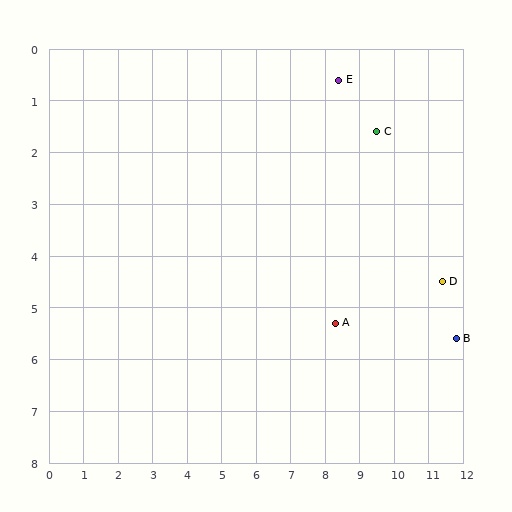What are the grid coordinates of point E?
Point E is at approximately (8.4, 0.6).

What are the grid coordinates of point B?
Point B is at approximately (11.8, 5.6).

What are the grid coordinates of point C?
Point C is at approximately (9.5, 1.6).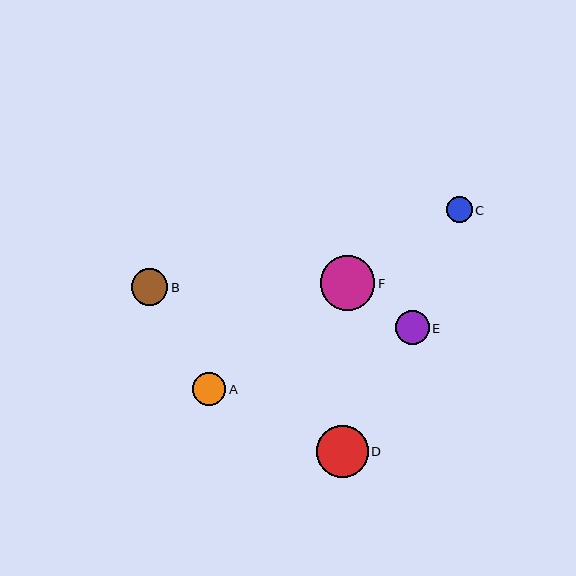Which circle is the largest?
Circle F is the largest with a size of approximately 55 pixels.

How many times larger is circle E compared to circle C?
Circle E is approximately 1.3 times the size of circle C.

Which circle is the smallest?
Circle C is the smallest with a size of approximately 26 pixels.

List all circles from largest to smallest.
From largest to smallest: F, D, B, E, A, C.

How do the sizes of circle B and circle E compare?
Circle B and circle E are approximately the same size.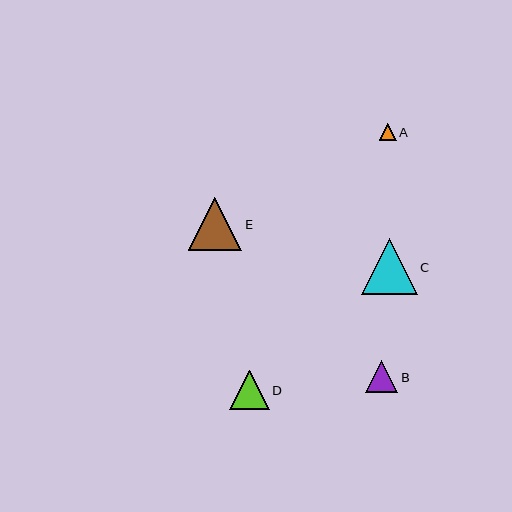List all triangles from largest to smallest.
From largest to smallest: C, E, D, B, A.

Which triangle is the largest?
Triangle C is the largest with a size of approximately 56 pixels.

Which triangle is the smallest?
Triangle A is the smallest with a size of approximately 17 pixels.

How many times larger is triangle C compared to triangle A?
Triangle C is approximately 3.3 times the size of triangle A.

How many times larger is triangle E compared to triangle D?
Triangle E is approximately 1.3 times the size of triangle D.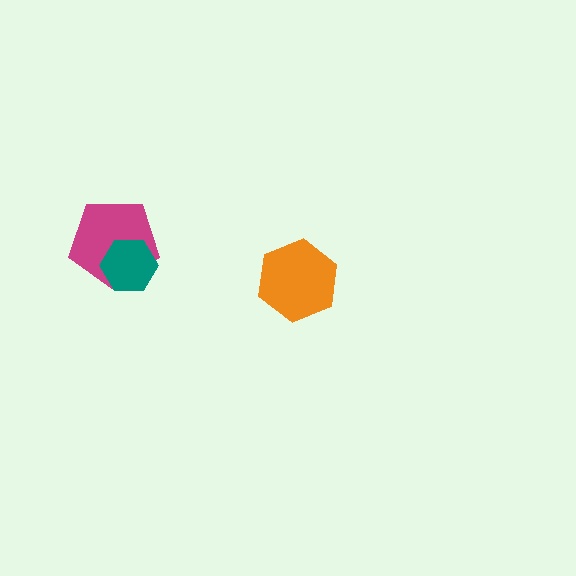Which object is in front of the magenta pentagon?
The teal hexagon is in front of the magenta pentagon.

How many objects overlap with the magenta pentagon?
1 object overlaps with the magenta pentagon.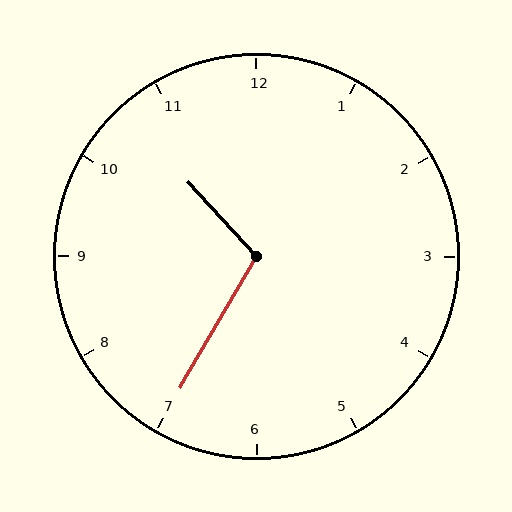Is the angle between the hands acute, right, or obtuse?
It is obtuse.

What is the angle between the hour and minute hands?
Approximately 108 degrees.